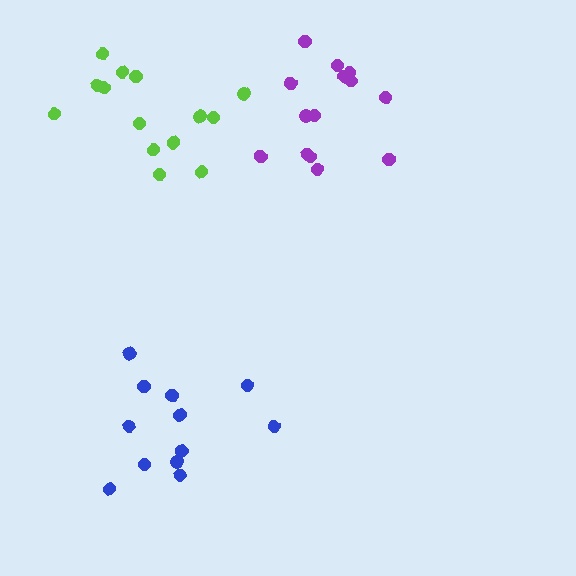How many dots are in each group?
Group 1: 14 dots, Group 2: 12 dots, Group 3: 14 dots (40 total).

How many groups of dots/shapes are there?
There are 3 groups.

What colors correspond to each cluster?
The clusters are colored: purple, blue, lime.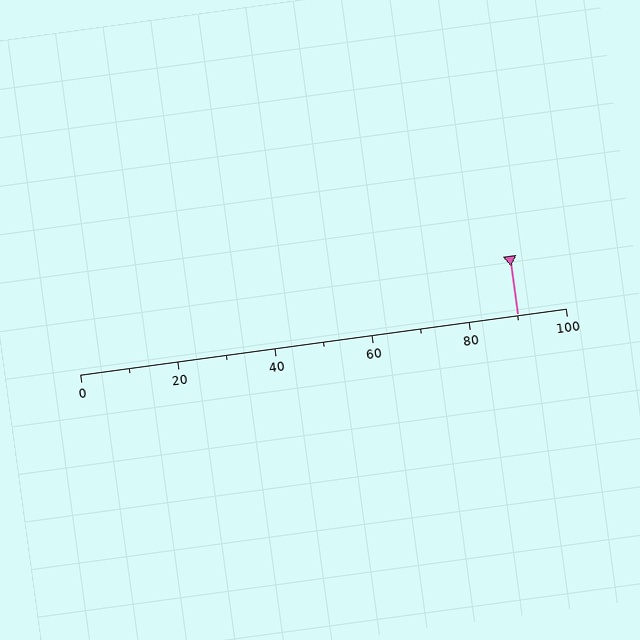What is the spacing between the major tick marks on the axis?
The major ticks are spaced 20 apart.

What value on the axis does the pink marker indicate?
The marker indicates approximately 90.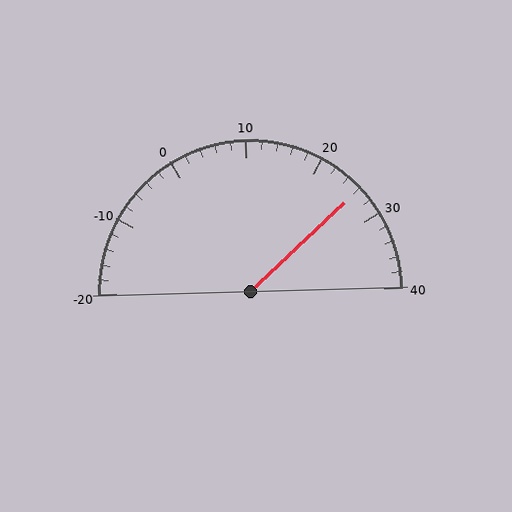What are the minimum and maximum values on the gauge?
The gauge ranges from -20 to 40.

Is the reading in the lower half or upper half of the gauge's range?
The reading is in the upper half of the range (-20 to 40).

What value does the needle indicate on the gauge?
The needle indicates approximately 26.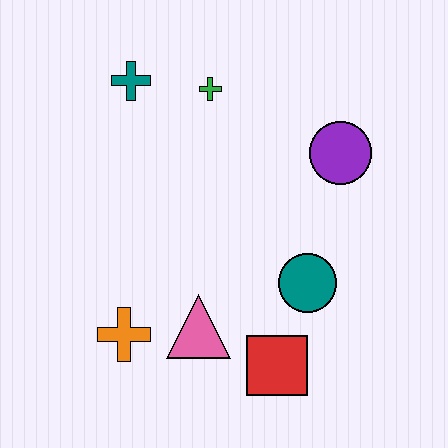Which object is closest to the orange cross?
The pink triangle is closest to the orange cross.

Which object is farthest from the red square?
The teal cross is farthest from the red square.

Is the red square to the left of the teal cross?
No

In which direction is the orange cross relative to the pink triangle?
The orange cross is to the left of the pink triangle.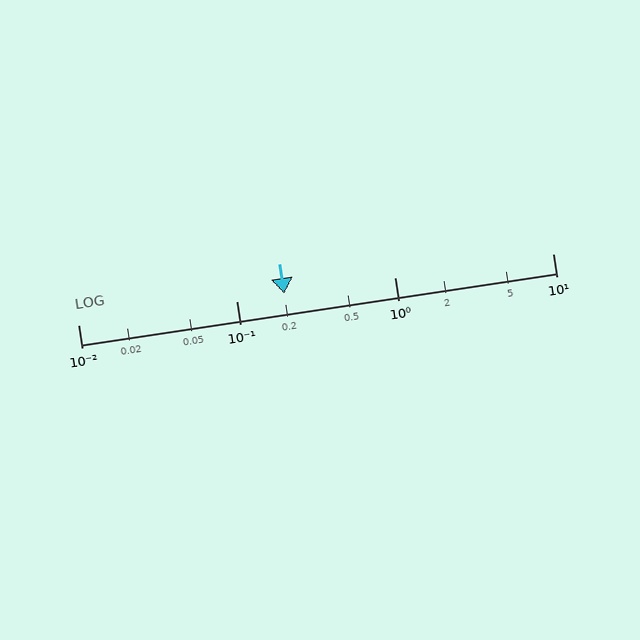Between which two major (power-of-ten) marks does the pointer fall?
The pointer is between 0.1 and 1.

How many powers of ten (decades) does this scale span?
The scale spans 3 decades, from 0.01 to 10.